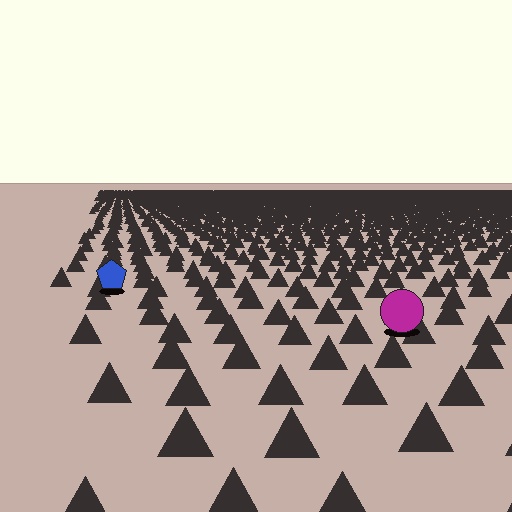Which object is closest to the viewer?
The magenta circle is closest. The texture marks near it are larger and more spread out.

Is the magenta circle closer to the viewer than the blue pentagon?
Yes. The magenta circle is closer — you can tell from the texture gradient: the ground texture is coarser near it.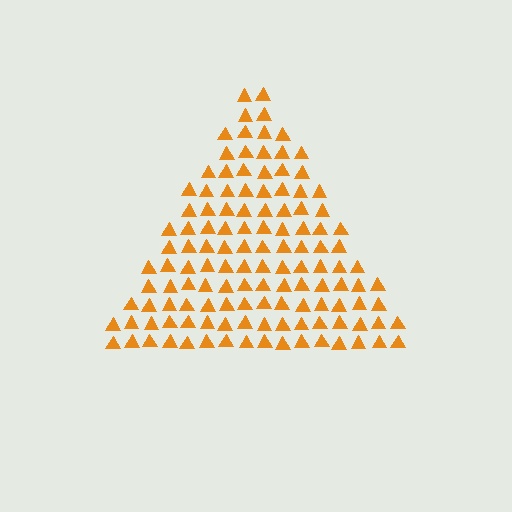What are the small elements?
The small elements are triangles.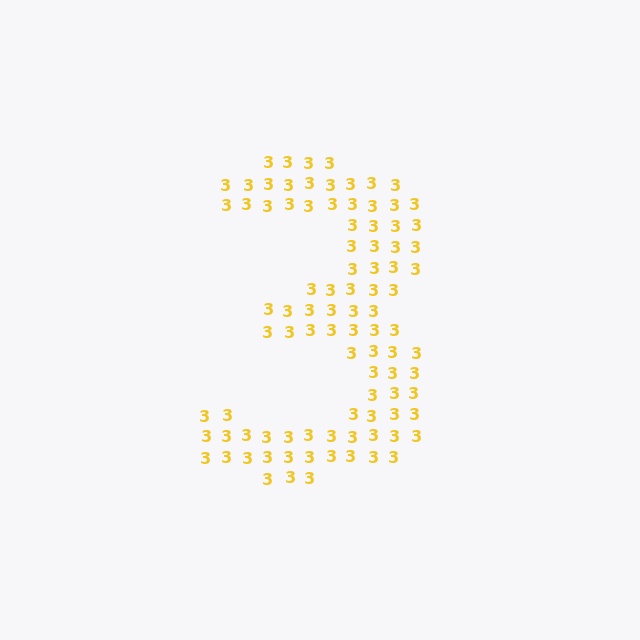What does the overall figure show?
The overall figure shows the digit 3.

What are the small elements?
The small elements are digit 3's.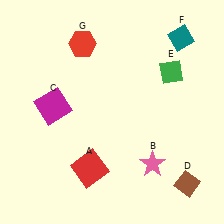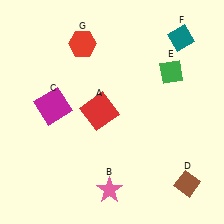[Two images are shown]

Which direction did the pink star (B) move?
The pink star (B) moved left.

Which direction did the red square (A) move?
The red square (A) moved up.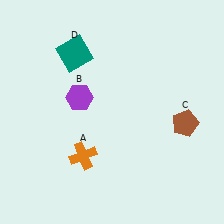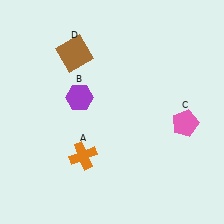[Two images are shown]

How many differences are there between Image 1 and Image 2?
There are 2 differences between the two images.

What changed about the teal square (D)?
In Image 1, D is teal. In Image 2, it changed to brown.